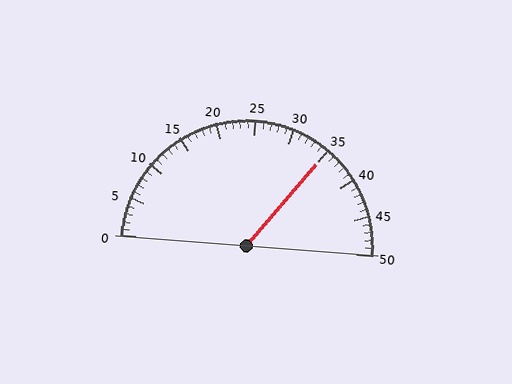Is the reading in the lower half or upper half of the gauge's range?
The reading is in the upper half of the range (0 to 50).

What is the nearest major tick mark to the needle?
The nearest major tick mark is 35.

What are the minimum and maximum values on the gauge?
The gauge ranges from 0 to 50.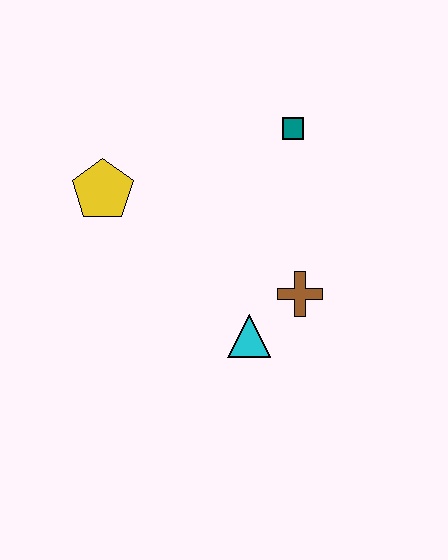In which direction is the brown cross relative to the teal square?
The brown cross is below the teal square.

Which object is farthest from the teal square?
The cyan triangle is farthest from the teal square.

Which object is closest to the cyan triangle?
The brown cross is closest to the cyan triangle.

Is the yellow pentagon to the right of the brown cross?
No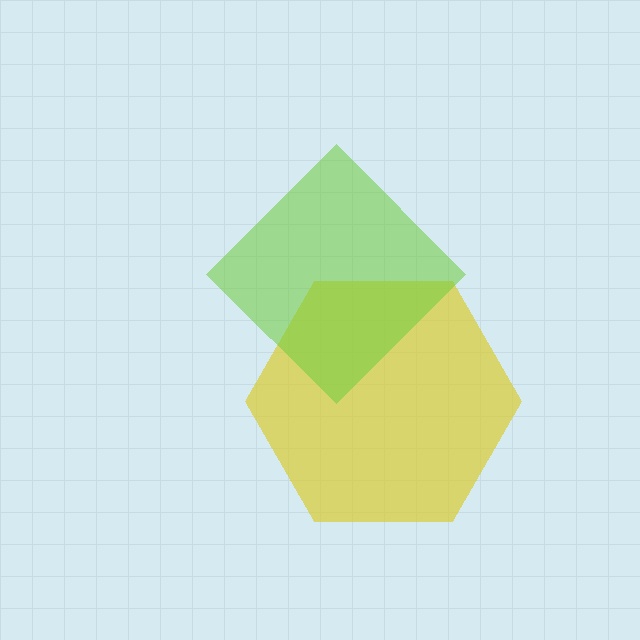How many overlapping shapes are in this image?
There are 2 overlapping shapes in the image.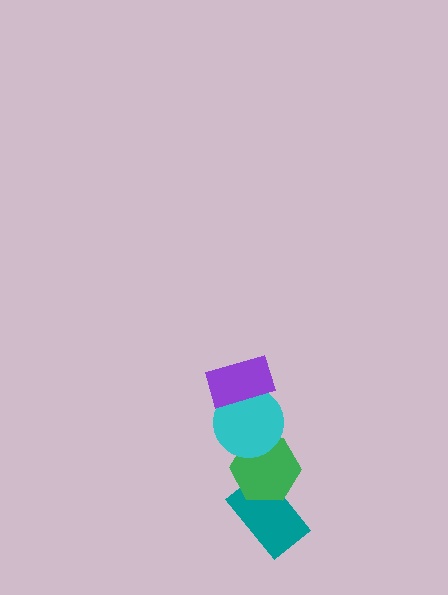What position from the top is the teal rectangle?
The teal rectangle is 4th from the top.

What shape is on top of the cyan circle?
The purple rectangle is on top of the cyan circle.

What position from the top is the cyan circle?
The cyan circle is 2nd from the top.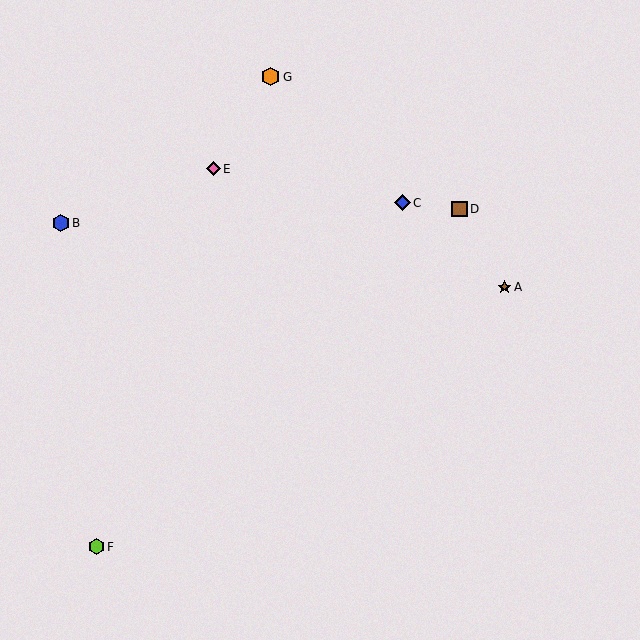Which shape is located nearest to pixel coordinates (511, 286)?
The brown star (labeled A) at (504, 287) is nearest to that location.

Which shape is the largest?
The orange hexagon (labeled G) is the largest.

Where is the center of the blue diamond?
The center of the blue diamond is at (403, 203).